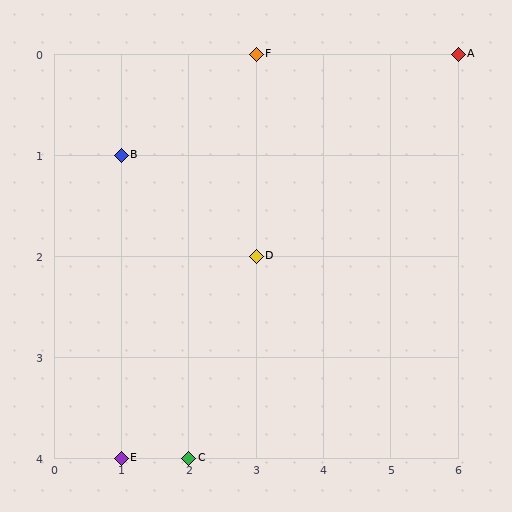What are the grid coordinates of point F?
Point F is at grid coordinates (3, 0).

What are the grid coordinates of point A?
Point A is at grid coordinates (6, 0).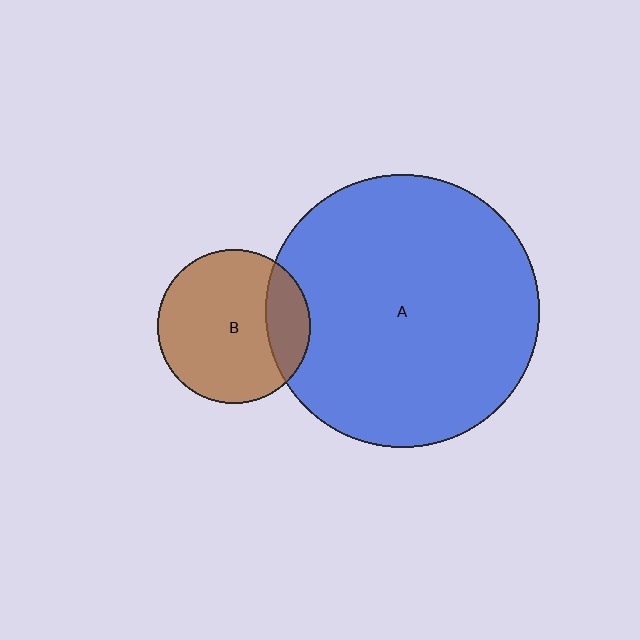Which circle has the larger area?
Circle A (blue).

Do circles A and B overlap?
Yes.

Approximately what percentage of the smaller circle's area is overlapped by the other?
Approximately 20%.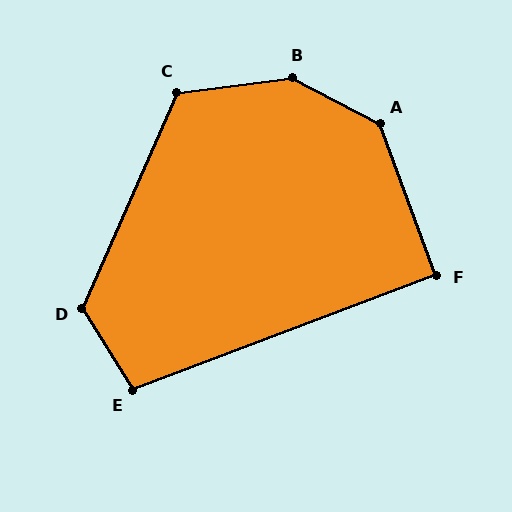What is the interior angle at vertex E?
Approximately 102 degrees (obtuse).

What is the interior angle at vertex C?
Approximately 121 degrees (obtuse).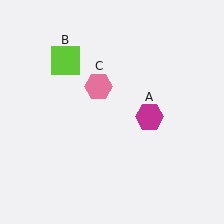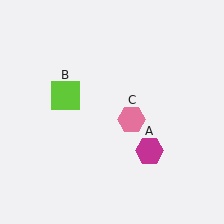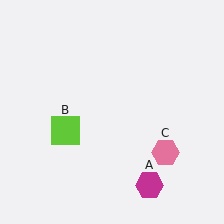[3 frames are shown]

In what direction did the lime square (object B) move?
The lime square (object B) moved down.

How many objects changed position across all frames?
3 objects changed position: magenta hexagon (object A), lime square (object B), pink hexagon (object C).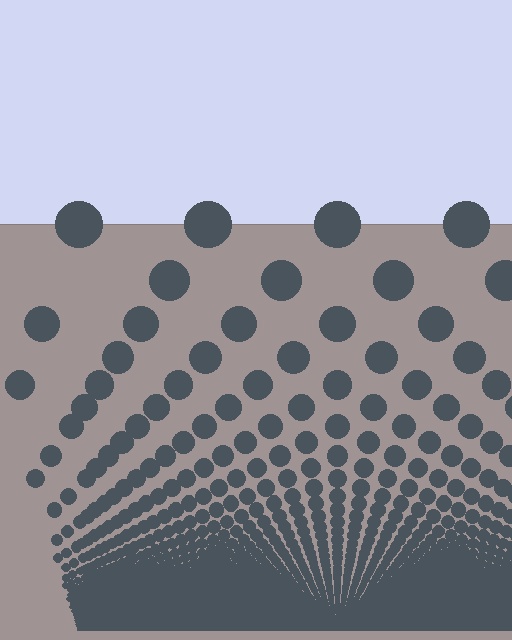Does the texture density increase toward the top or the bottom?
Density increases toward the bottom.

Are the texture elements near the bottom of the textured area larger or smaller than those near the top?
Smaller. The gradient is inverted — elements near the bottom are smaller and denser.